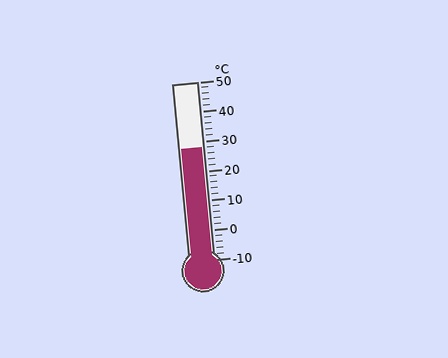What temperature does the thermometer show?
The thermometer shows approximately 28°C.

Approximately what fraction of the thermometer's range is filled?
The thermometer is filled to approximately 65% of its range.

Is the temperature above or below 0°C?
The temperature is above 0°C.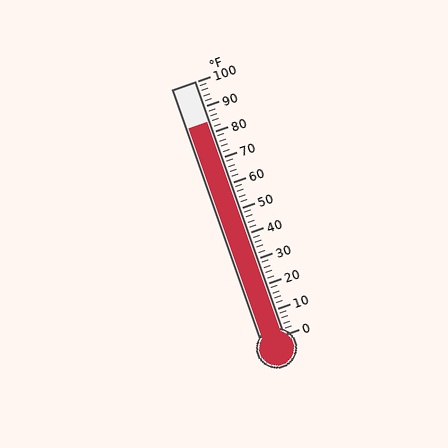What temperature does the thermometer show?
The thermometer shows approximately 84°F.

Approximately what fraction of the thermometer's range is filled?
The thermometer is filled to approximately 85% of its range.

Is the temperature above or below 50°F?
The temperature is above 50°F.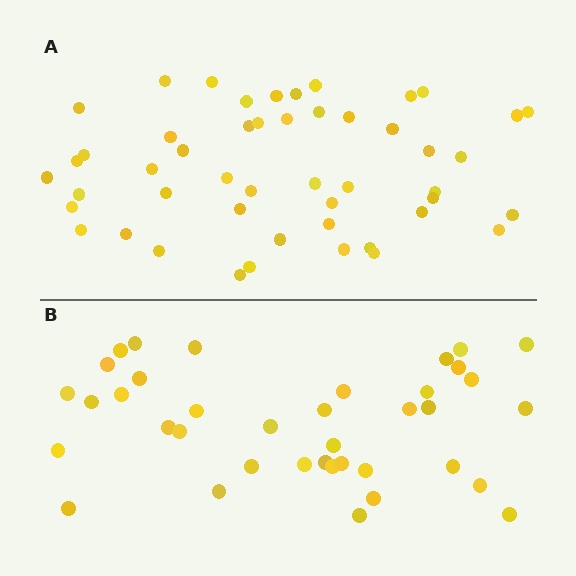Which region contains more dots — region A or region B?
Region A (the top region) has more dots.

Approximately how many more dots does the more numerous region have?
Region A has roughly 12 or so more dots than region B.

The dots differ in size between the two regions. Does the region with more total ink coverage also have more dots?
No. Region B has more total ink coverage because its dots are larger, but region A actually contains more individual dots. Total area can be misleading — the number of items is what matters here.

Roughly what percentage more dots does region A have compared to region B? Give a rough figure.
About 30% more.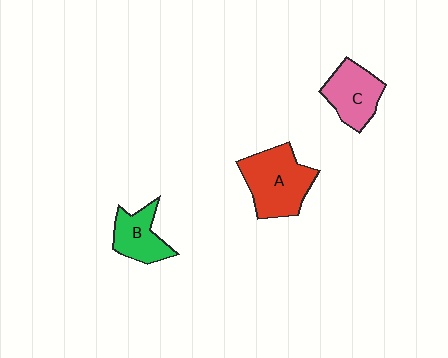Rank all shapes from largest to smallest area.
From largest to smallest: A (red), C (pink), B (green).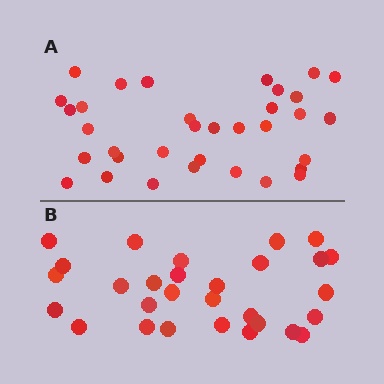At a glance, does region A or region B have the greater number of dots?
Region A (the top region) has more dots.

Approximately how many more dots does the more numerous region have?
Region A has about 5 more dots than region B.